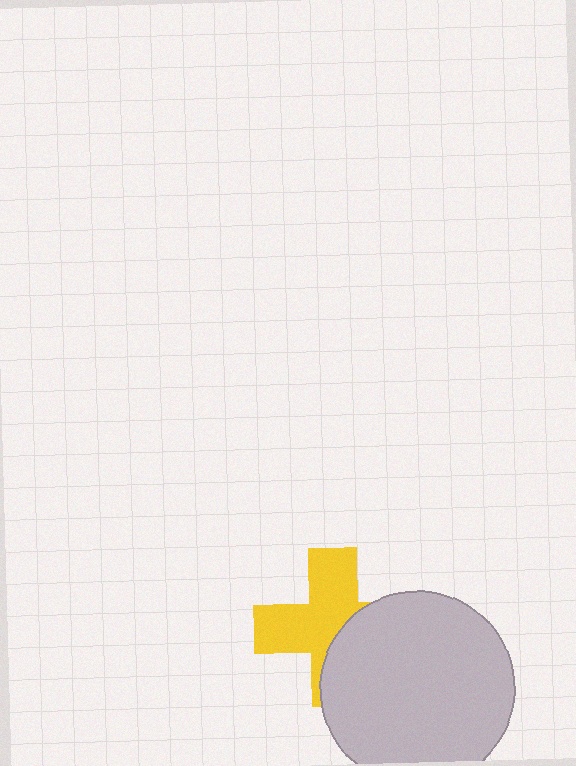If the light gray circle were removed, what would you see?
You would see the complete yellow cross.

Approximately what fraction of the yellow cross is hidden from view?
Roughly 42% of the yellow cross is hidden behind the light gray circle.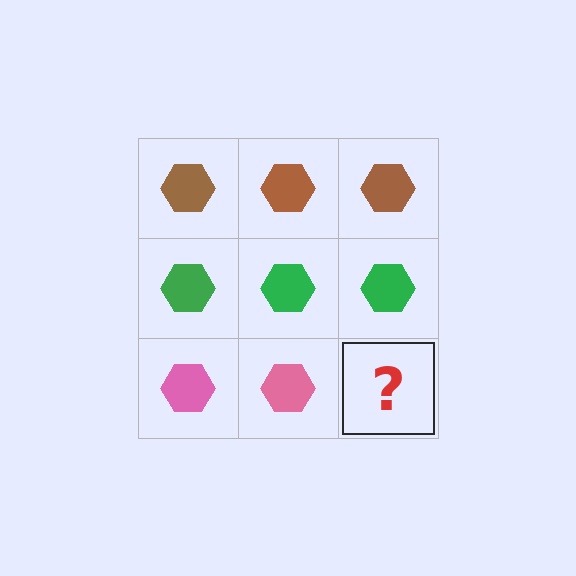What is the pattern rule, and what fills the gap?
The rule is that each row has a consistent color. The gap should be filled with a pink hexagon.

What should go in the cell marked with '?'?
The missing cell should contain a pink hexagon.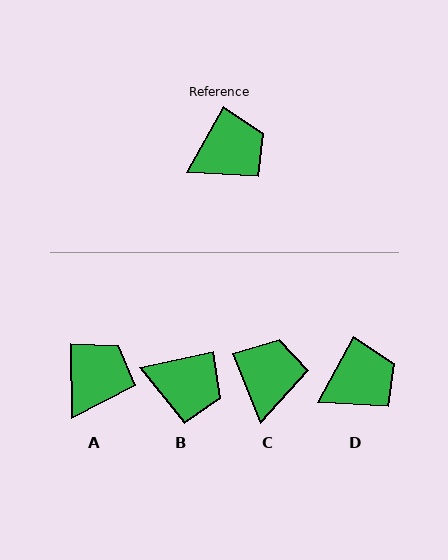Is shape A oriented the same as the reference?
No, it is off by about 30 degrees.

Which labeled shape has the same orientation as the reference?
D.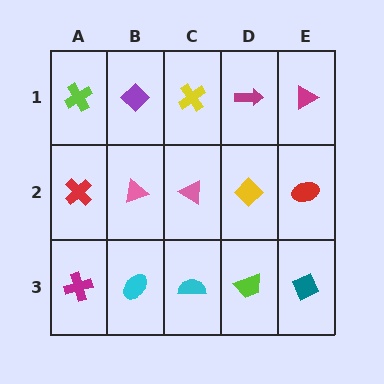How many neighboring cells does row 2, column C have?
4.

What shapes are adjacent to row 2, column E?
A magenta triangle (row 1, column E), a teal diamond (row 3, column E), a yellow diamond (row 2, column D).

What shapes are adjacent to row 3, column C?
A pink triangle (row 2, column C), a cyan ellipse (row 3, column B), a lime trapezoid (row 3, column D).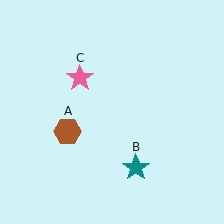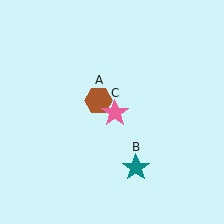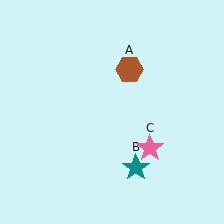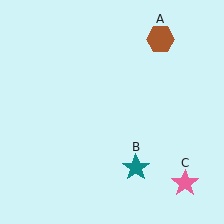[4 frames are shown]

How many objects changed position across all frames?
2 objects changed position: brown hexagon (object A), pink star (object C).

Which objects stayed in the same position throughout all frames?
Teal star (object B) remained stationary.